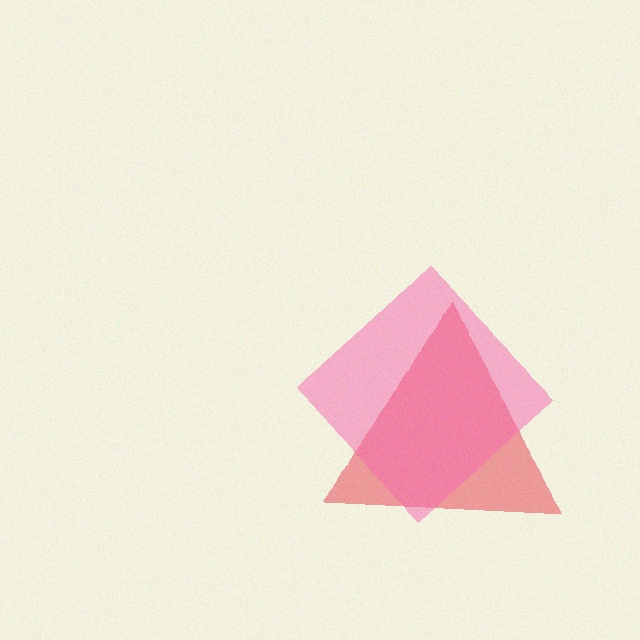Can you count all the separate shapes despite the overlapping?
Yes, there are 2 separate shapes.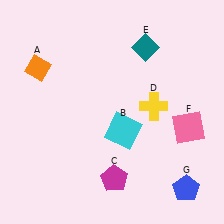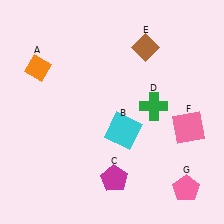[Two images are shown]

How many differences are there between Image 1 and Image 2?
There are 3 differences between the two images.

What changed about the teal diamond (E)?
In Image 1, E is teal. In Image 2, it changed to brown.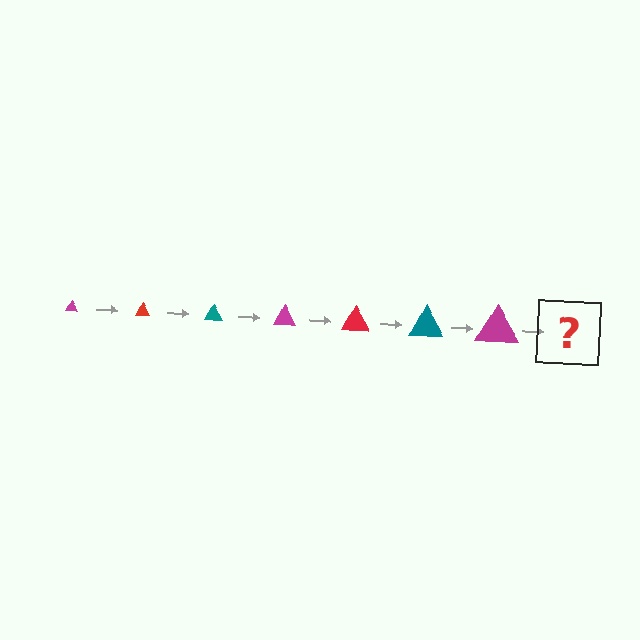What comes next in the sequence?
The next element should be a red triangle, larger than the previous one.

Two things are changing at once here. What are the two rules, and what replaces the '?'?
The two rules are that the triangle grows larger each step and the color cycles through magenta, red, and teal. The '?' should be a red triangle, larger than the previous one.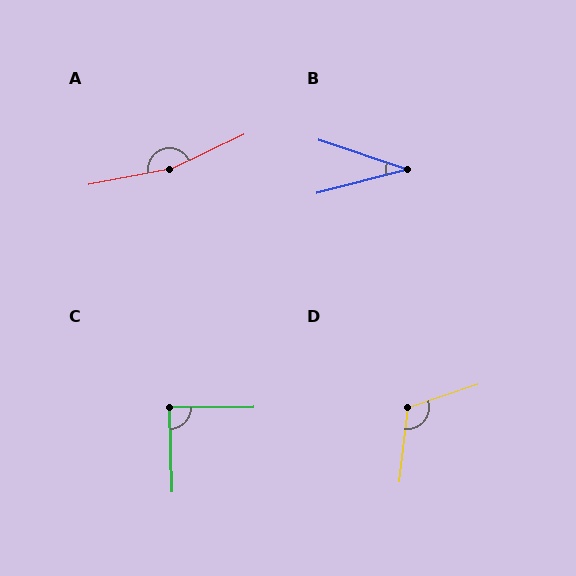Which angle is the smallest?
B, at approximately 33 degrees.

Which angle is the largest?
A, at approximately 165 degrees.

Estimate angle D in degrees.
Approximately 115 degrees.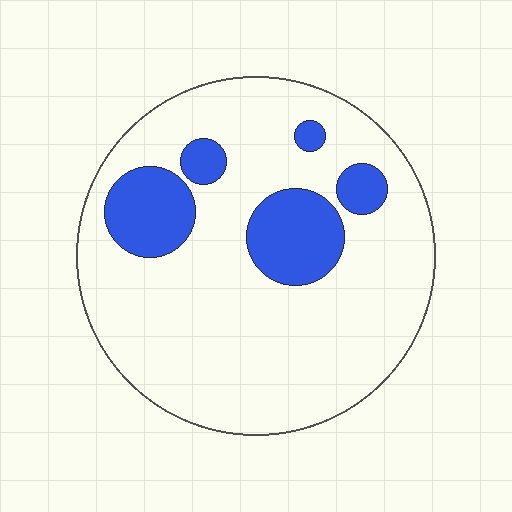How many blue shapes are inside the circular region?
5.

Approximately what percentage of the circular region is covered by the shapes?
Approximately 20%.